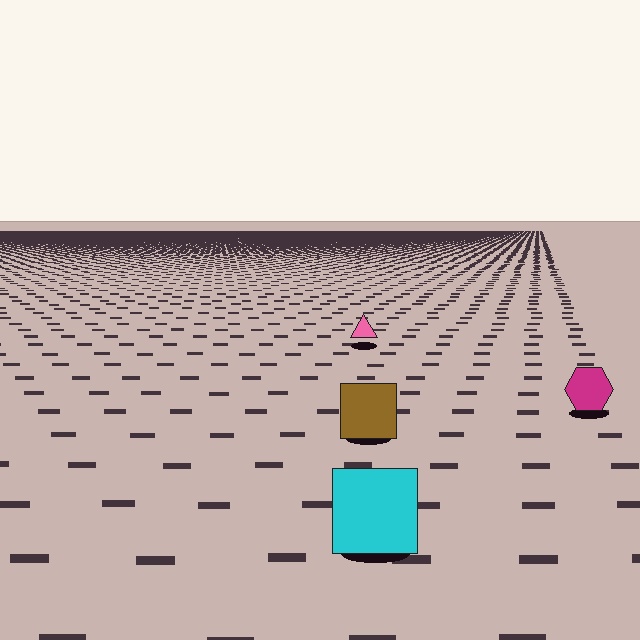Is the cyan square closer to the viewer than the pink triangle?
Yes. The cyan square is closer — you can tell from the texture gradient: the ground texture is coarser near it.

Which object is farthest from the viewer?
The pink triangle is farthest from the viewer. It appears smaller and the ground texture around it is denser.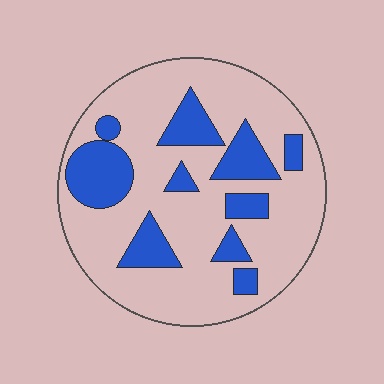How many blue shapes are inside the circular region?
10.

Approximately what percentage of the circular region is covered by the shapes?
Approximately 25%.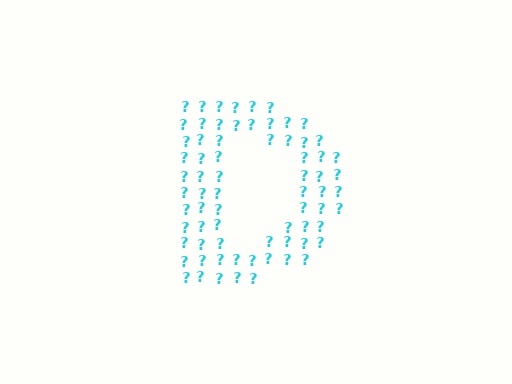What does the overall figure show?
The overall figure shows the letter D.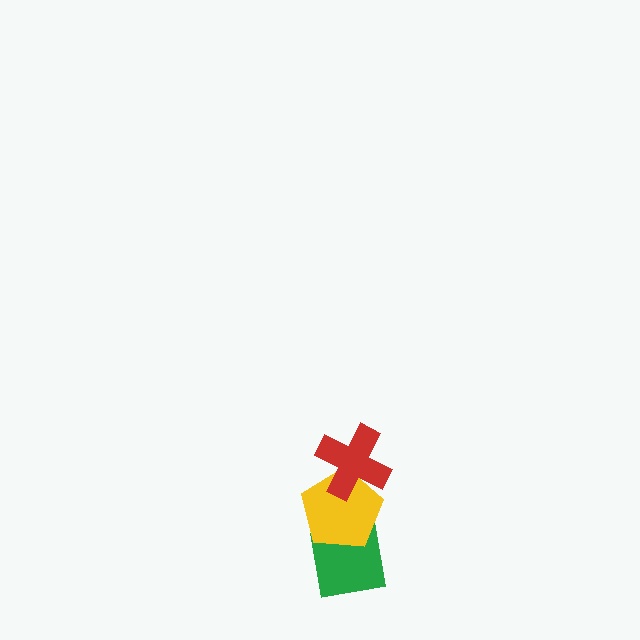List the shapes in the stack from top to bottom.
From top to bottom: the red cross, the yellow pentagon, the green square.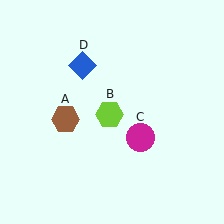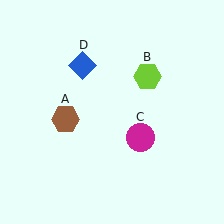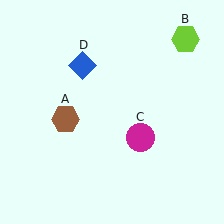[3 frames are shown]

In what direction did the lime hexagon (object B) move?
The lime hexagon (object B) moved up and to the right.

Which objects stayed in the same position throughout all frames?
Brown hexagon (object A) and magenta circle (object C) and blue diamond (object D) remained stationary.